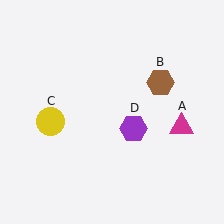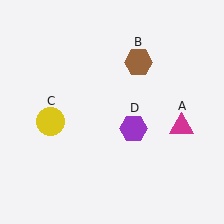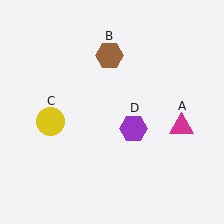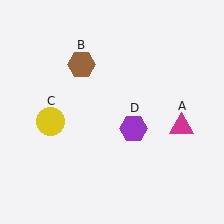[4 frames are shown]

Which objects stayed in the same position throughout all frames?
Magenta triangle (object A) and yellow circle (object C) and purple hexagon (object D) remained stationary.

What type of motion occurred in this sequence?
The brown hexagon (object B) rotated counterclockwise around the center of the scene.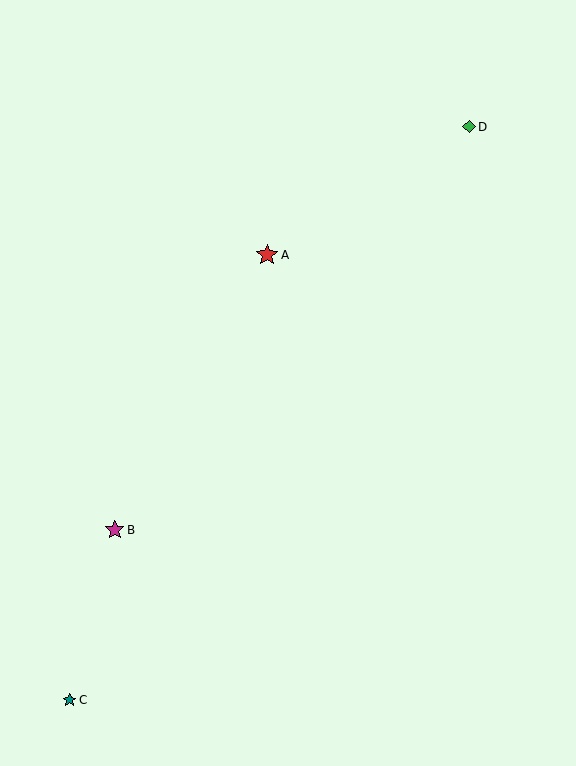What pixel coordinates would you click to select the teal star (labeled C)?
Click at (70, 700) to select the teal star C.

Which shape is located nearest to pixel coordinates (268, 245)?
The red star (labeled A) at (267, 255) is nearest to that location.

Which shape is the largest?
The red star (labeled A) is the largest.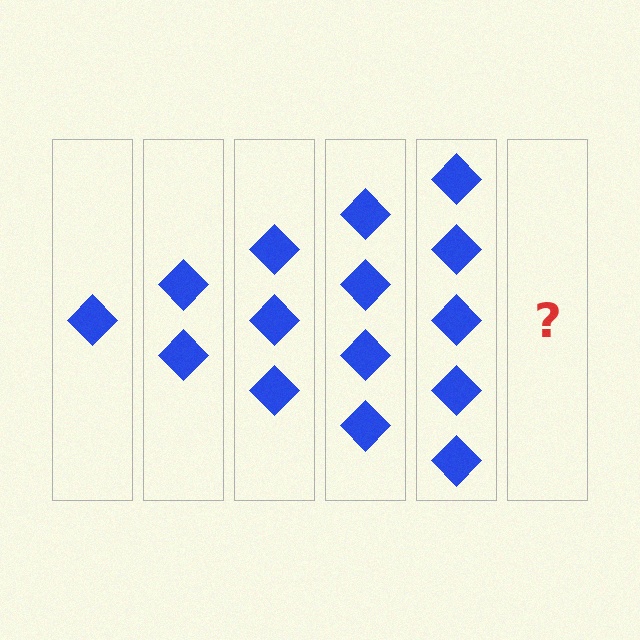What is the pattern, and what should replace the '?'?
The pattern is that each step adds one more diamond. The '?' should be 6 diamonds.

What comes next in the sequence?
The next element should be 6 diamonds.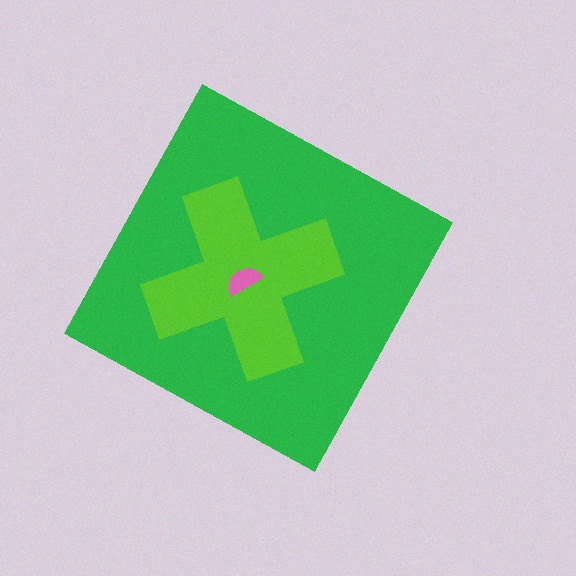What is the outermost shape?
The green diamond.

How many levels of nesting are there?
3.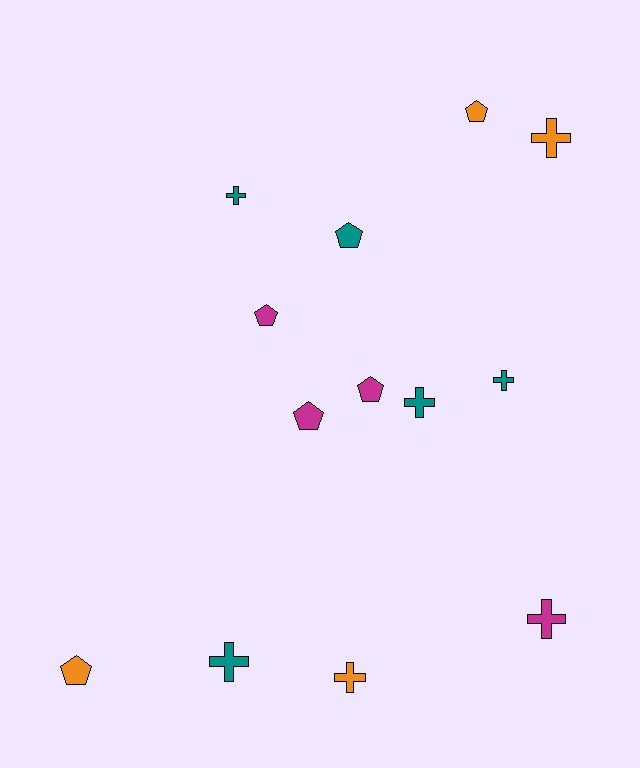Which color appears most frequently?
Teal, with 5 objects.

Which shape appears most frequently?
Cross, with 7 objects.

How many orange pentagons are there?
There are 2 orange pentagons.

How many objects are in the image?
There are 13 objects.